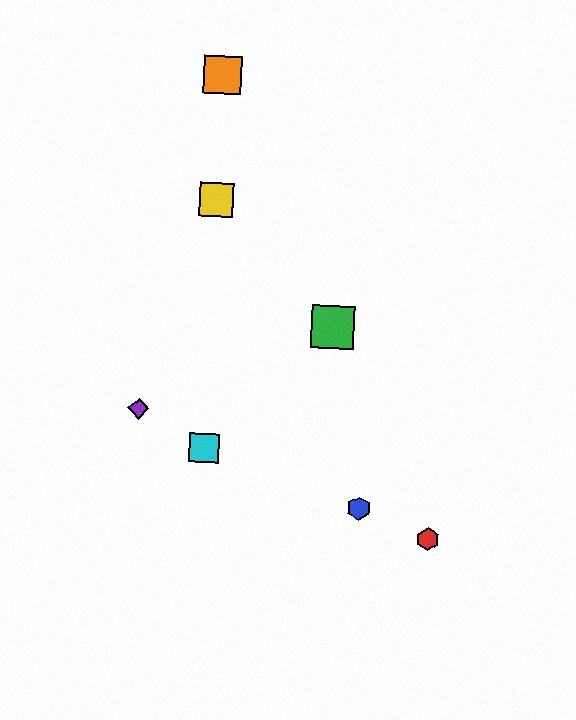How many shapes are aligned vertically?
3 shapes (the yellow square, the orange square, the cyan square) are aligned vertically.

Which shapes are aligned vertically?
The yellow square, the orange square, the cyan square are aligned vertically.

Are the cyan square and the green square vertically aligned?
No, the cyan square is at x≈204 and the green square is at x≈333.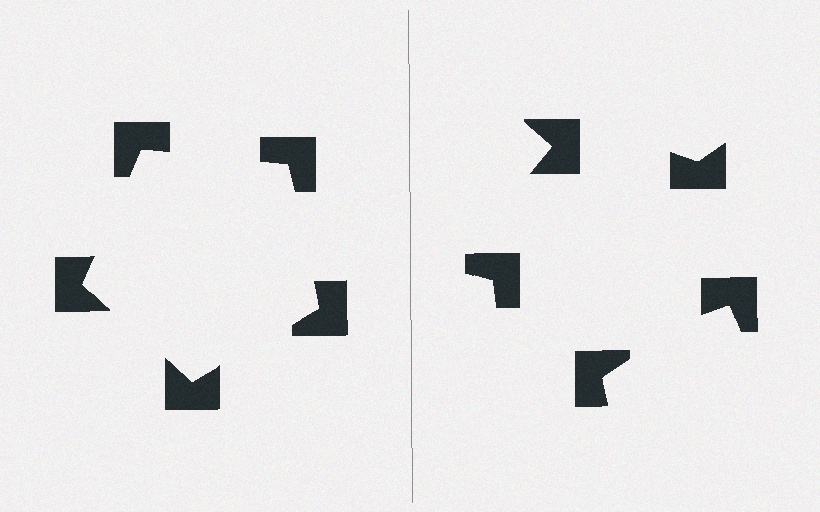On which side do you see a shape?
An illusory pentagon appears on the left side. On the right side the wedge cuts are rotated, so no coherent shape forms.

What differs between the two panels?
The notched squares are positioned identically on both sides; only the wedge orientations differ. On the left they align to a pentagon; on the right they are misaligned.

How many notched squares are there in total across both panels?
10 — 5 on each side.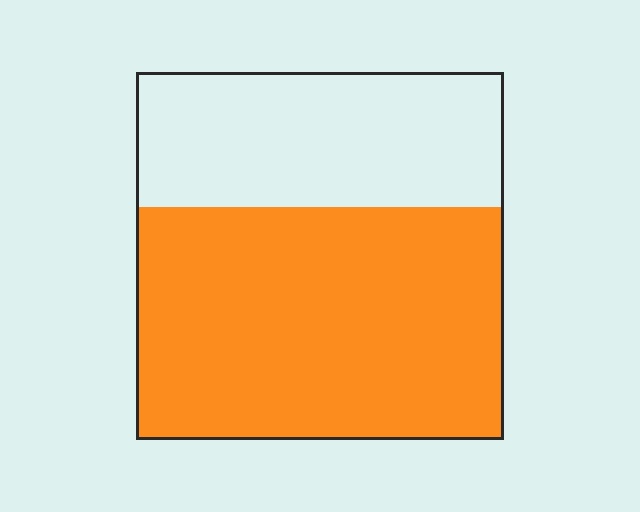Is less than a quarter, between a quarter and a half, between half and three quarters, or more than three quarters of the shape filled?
Between half and three quarters.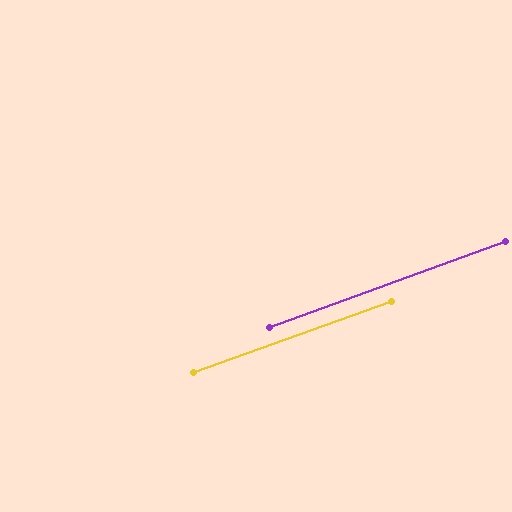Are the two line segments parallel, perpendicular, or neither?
Parallel — their directions differ by only 0.2°.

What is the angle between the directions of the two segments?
Approximately 0 degrees.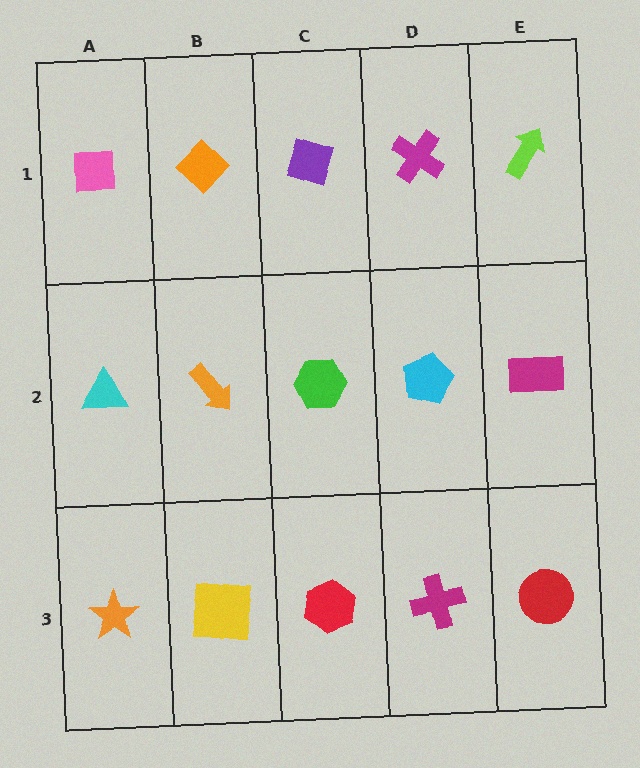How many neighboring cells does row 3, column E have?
2.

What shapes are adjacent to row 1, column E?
A magenta rectangle (row 2, column E), a magenta cross (row 1, column D).